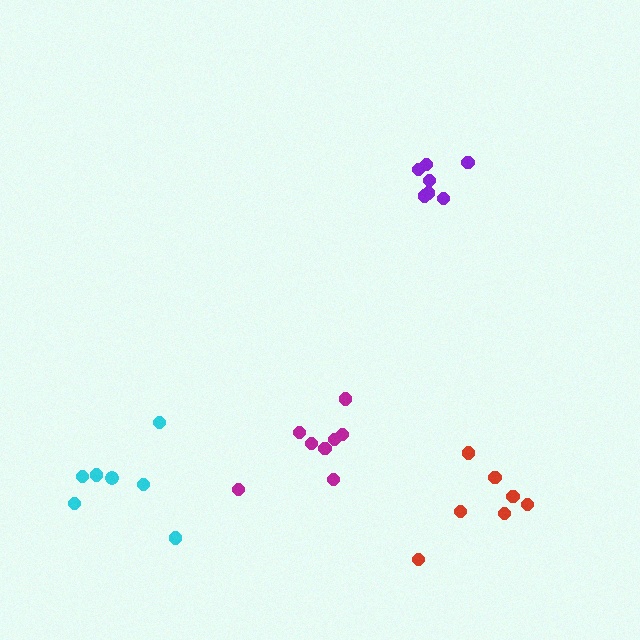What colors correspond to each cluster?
The clusters are colored: magenta, red, purple, cyan.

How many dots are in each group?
Group 1: 8 dots, Group 2: 7 dots, Group 3: 7 dots, Group 4: 7 dots (29 total).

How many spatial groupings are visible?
There are 4 spatial groupings.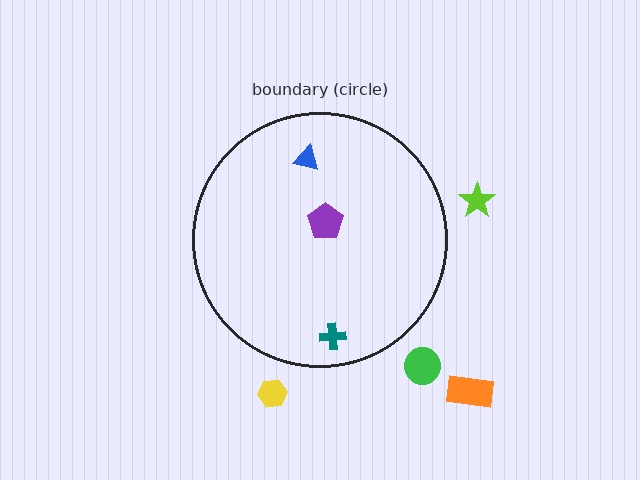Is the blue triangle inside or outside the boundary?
Inside.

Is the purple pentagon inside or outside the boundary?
Inside.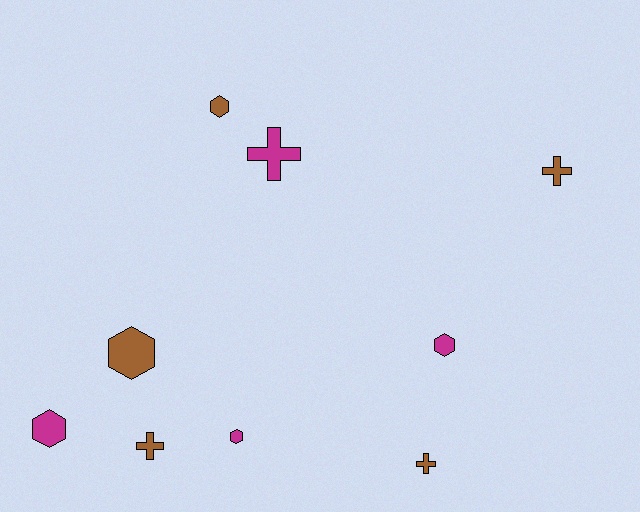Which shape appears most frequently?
Hexagon, with 5 objects.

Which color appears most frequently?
Brown, with 5 objects.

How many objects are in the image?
There are 9 objects.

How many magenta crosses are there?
There is 1 magenta cross.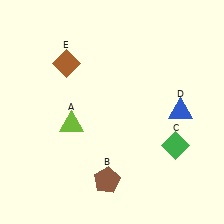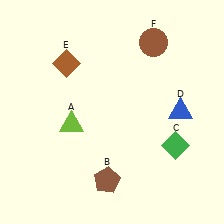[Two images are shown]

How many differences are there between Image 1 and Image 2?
There is 1 difference between the two images.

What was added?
A brown circle (F) was added in Image 2.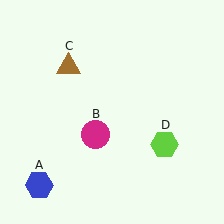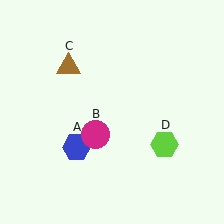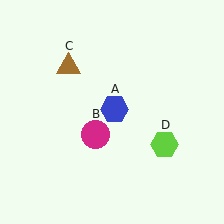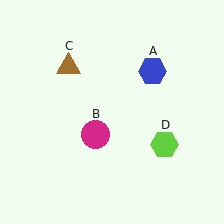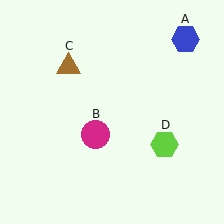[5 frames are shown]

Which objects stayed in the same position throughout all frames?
Magenta circle (object B) and brown triangle (object C) and lime hexagon (object D) remained stationary.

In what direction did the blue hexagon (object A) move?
The blue hexagon (object A) moved up and to the right.